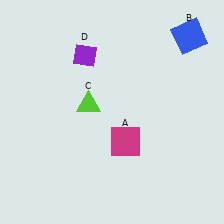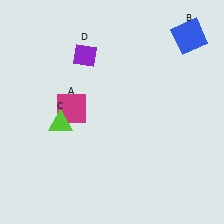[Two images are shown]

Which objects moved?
The objects that moved are: the magenta square (A), the lime triangle (C).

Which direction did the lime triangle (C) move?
The lime triangle (C) moved left.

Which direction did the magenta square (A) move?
The magenta square (A) moved left.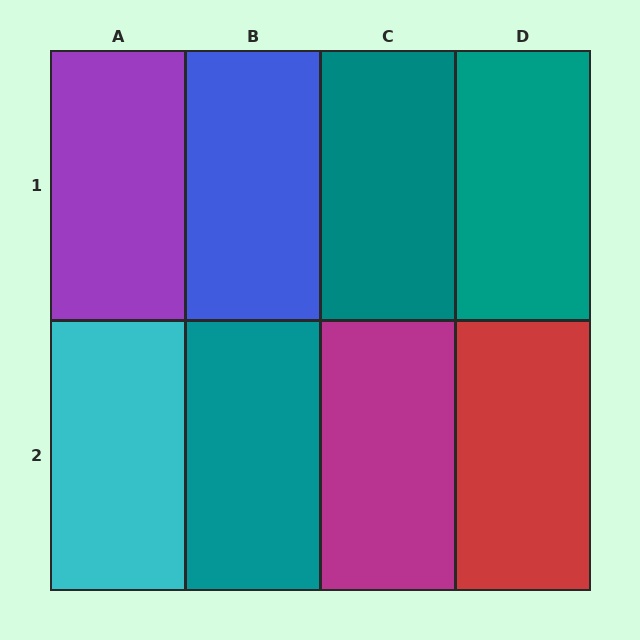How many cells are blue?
1 cell is blue.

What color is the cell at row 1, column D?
Teal.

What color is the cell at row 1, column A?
Purple.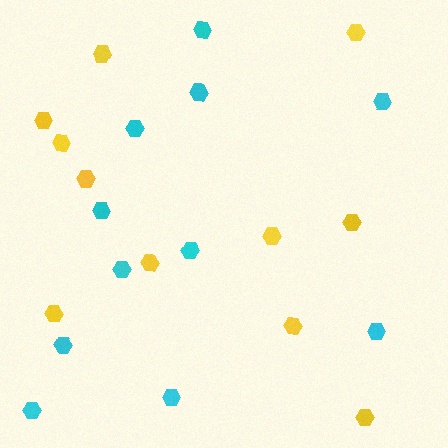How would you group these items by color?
There are 2 groups: one group of yellow hexagons (11) and one group of cyan hexagons (11).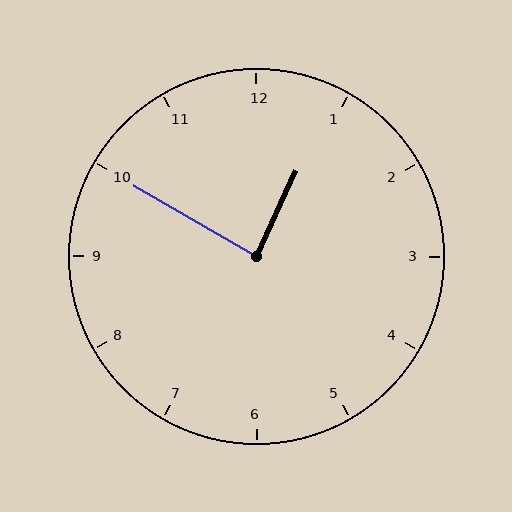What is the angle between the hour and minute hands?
Approximately 85 degrees.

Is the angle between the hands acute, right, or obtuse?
It is right.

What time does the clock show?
12:50.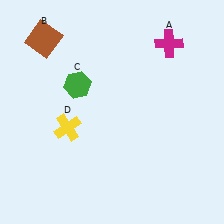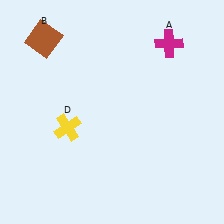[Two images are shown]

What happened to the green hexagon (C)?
The green hexagon (C) was removed in Image 2. It was in the top-left area of Image 1.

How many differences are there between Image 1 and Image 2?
There is 1 difference between the two images.